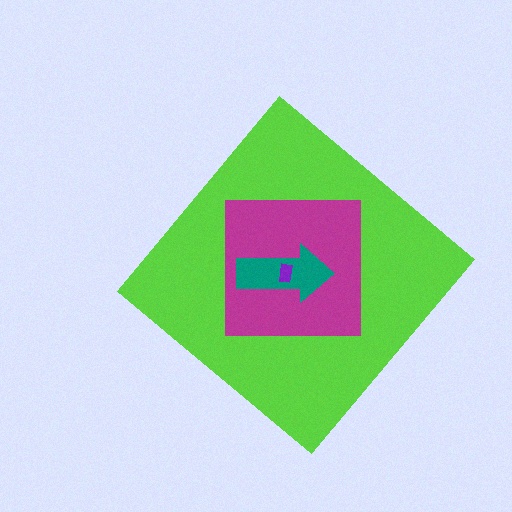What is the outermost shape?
The lime diamond.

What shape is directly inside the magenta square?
The teal arrow.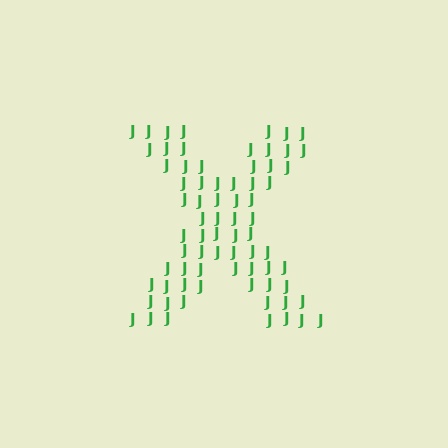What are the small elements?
The small elements are letter J's.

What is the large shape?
The large shape is the letter X.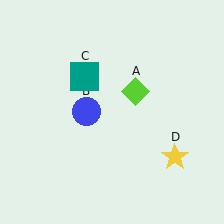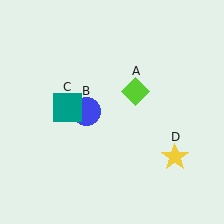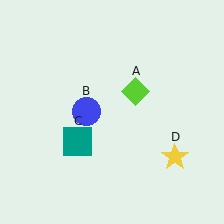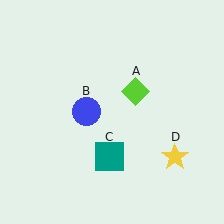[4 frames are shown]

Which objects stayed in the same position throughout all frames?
Lime diamond (object A) and blue circle (object B) and yellow star (object D) remained stationary.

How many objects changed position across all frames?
1 object changed position: teal square (object C).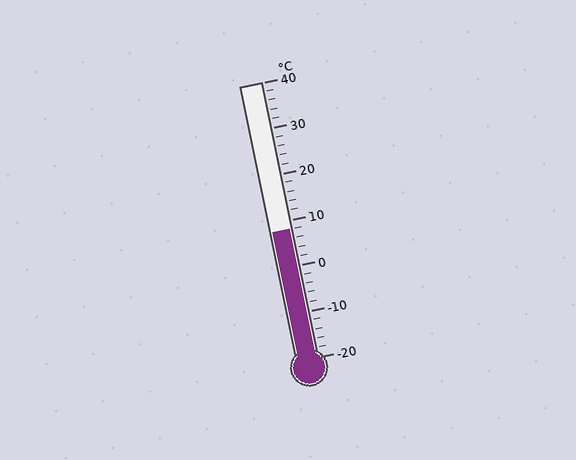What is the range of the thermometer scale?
The thermometer scale ranges from -20°C to 40°C.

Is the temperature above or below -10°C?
The temperature is above -10°C.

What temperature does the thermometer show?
The thermometer shows approximately 8°C.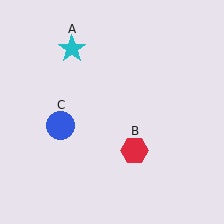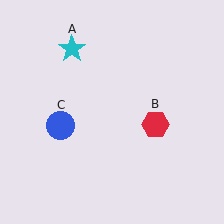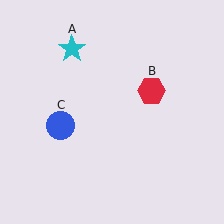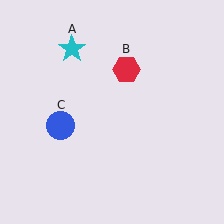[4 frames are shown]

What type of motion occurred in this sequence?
The red hexagon (object B) rotated counterclockwise around the center of the scene.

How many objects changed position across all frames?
1 object changed position: red hexagon (object B).